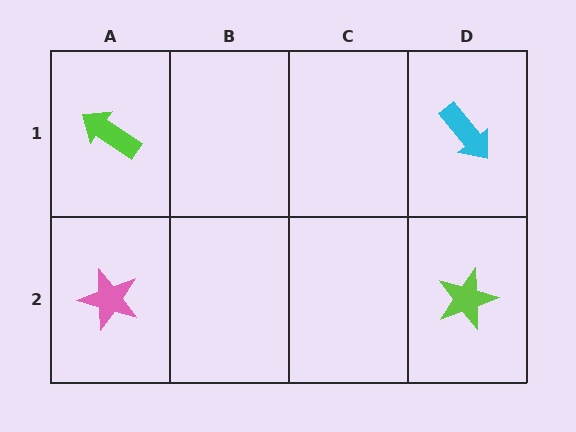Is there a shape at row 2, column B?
No, that cell is empty.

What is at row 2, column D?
A lime star.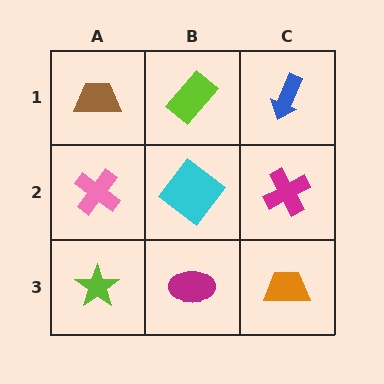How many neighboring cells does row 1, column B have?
3.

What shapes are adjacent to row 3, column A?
A pink cross (row 2, column A), a magenta ellipse (row 3, column B).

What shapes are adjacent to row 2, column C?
A blue arrow (row 1, column C), an orange trapezoid (row 3, column C), a cyan diamond (row 2, column B).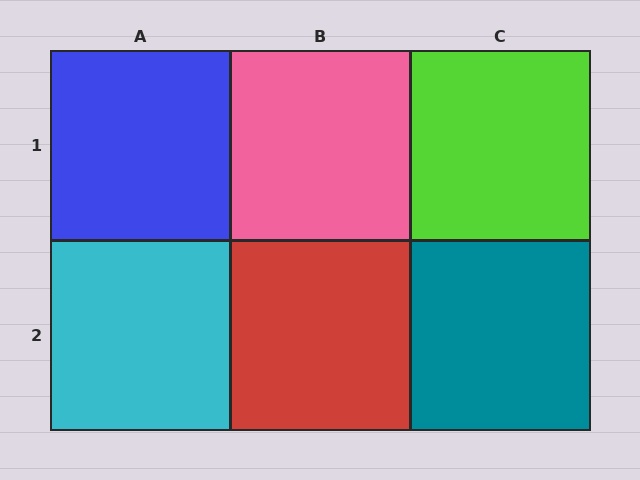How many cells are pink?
1 cell is pink.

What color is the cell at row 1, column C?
Lime.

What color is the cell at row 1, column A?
Blue.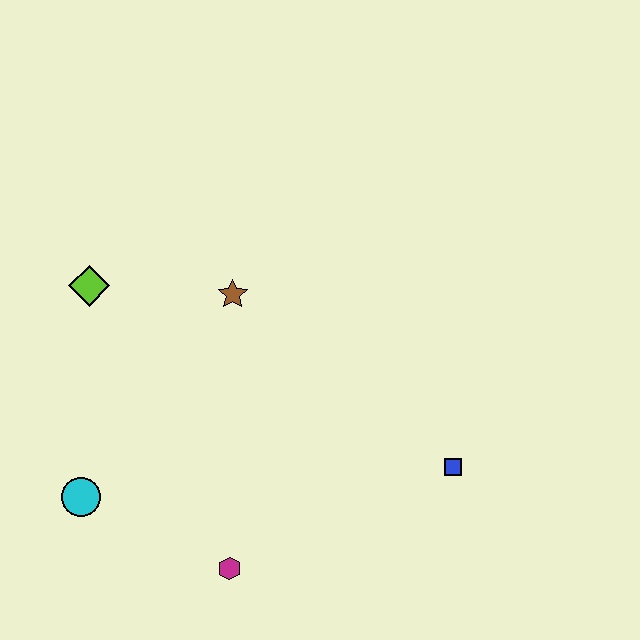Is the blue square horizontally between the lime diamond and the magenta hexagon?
No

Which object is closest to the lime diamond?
The brown star is closest to the lime diamond.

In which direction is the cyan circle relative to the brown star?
The cyan circle is below the brown star.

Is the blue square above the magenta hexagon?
Yes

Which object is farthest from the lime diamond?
The blue square is farthest from the lime diamond.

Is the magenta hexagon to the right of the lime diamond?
Yes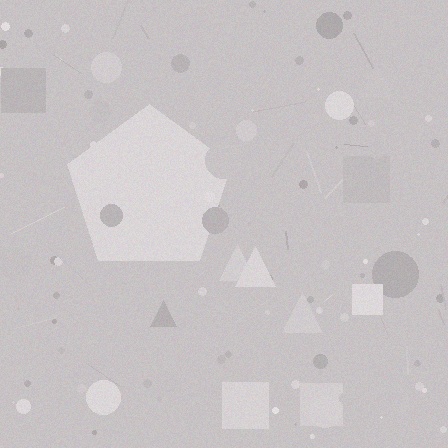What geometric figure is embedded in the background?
A pentagon is embedded in the background.